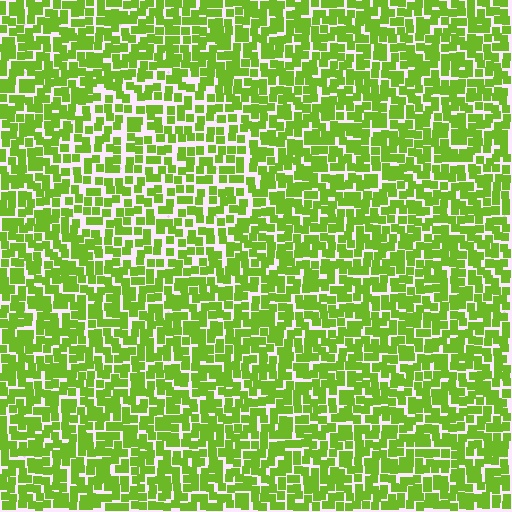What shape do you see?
I see a circle.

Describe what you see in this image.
The image contains small lime elements arranged at two different densities. A circle-shaped region is visible where the elements are less densely packed than the surrounding area.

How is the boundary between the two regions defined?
The boundary is defined by a change in element density (approximately 1.4x ratio). All elements are the same color, size, and shape.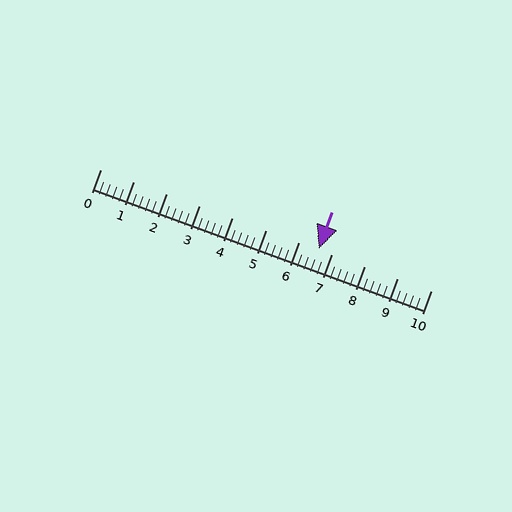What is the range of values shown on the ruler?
The ruler shows values from 0 to 10.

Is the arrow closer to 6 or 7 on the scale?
The arrow is closer to 7.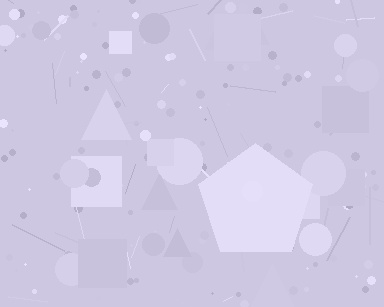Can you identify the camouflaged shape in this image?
The camouflaged shape is a pentagon.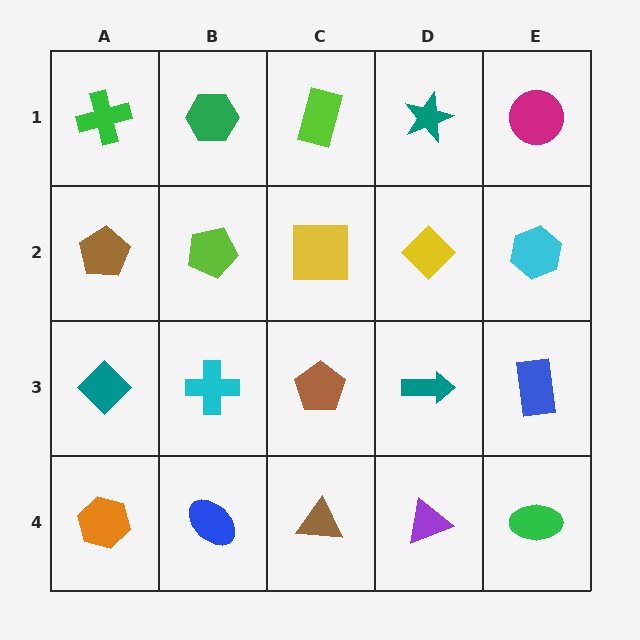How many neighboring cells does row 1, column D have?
3.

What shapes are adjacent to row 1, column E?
A cyan hexagon (row 2, column E), a teal star (row 1, column D).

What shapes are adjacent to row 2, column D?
A teal star (row 1, column D), a teal arrow (row 3, column D), a yellow square (row 2, column C), a cyan hexagon (row 2, column E).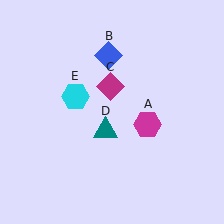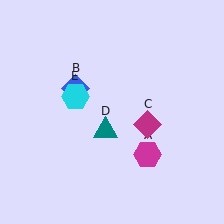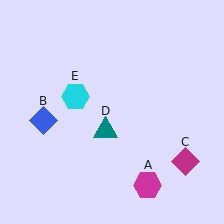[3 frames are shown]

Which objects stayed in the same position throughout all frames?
Teal triangle (object D) and cyan hexagon (object E) remained stationary.